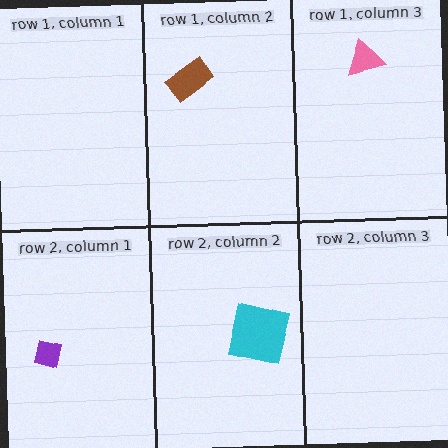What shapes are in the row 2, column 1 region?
The purple square.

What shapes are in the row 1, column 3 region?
The pink triangle.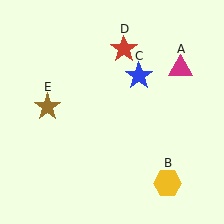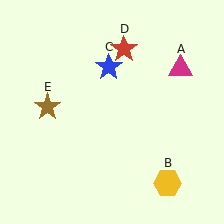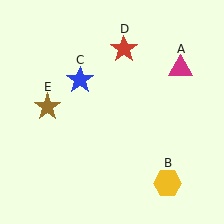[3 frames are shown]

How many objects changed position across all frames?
1 object changed position: blue star (object C).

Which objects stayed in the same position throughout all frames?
Magenta triangle (object A) and yellow hexagon (object B) and red star (object D) and brown star (object E) remained stationary.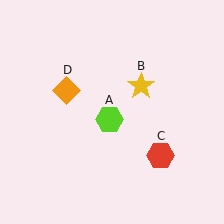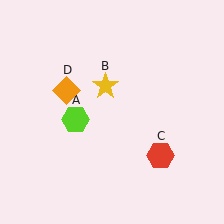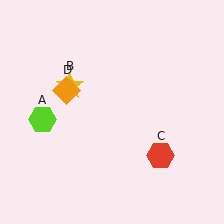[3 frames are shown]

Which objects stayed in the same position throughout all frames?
Red hexagon (object C) and orange diamond (object D) remained stationary.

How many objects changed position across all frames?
2 objects changed position: lime hexagon (object A), yellow star (object B).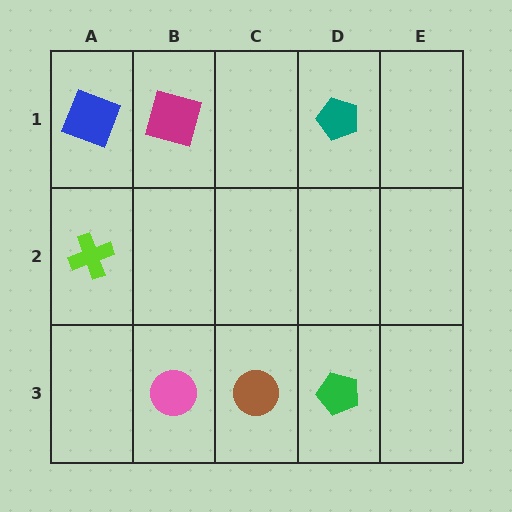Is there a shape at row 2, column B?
No, that cell is empty.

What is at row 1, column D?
A teal pentagon.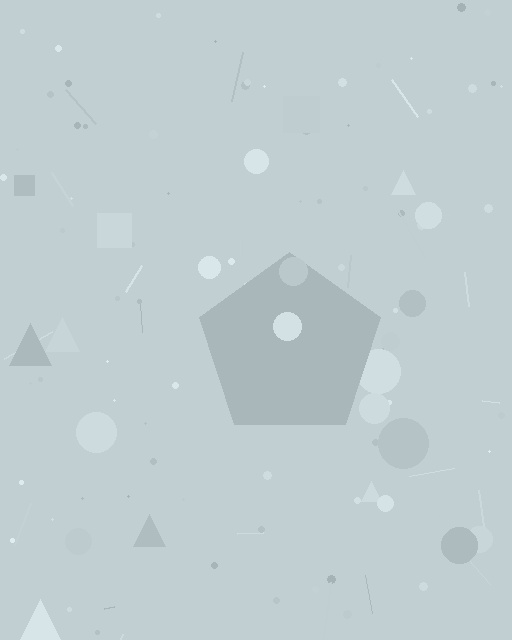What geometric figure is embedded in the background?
A pentagon is embedded in the background.